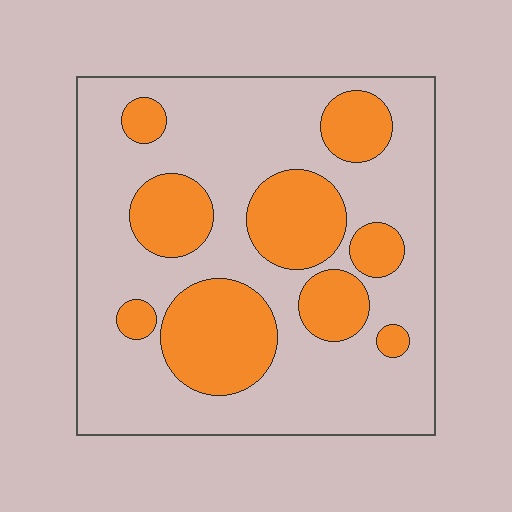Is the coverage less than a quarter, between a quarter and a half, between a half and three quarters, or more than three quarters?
Between a quarter and a half.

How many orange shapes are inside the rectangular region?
9.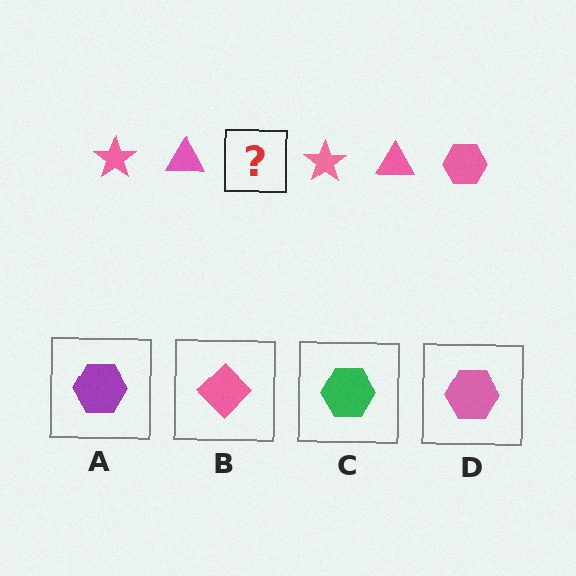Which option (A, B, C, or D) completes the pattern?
D.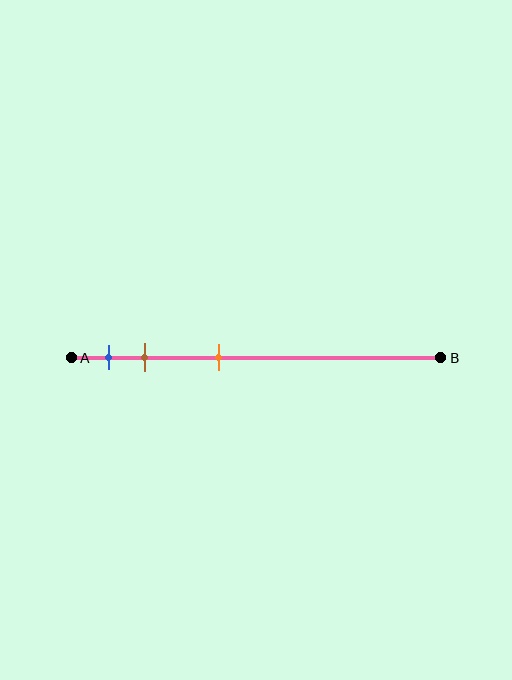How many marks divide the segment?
There are 3 marks dividing the segment.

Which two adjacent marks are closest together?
The blue and brown marks are the closest adjacent pair.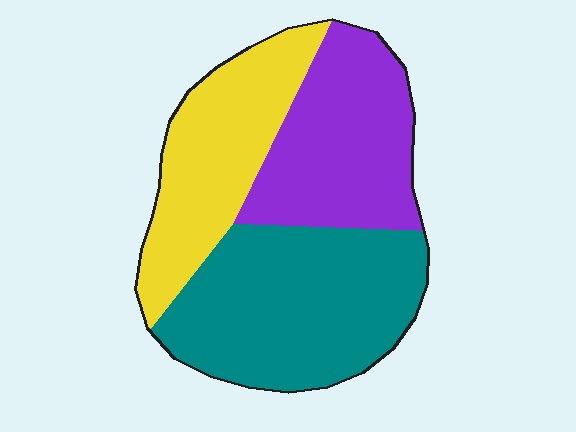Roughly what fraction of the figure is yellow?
Yellow covers roughly 30% of the figure.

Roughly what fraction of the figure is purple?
Purple takes up about one third (1/3) of the figure.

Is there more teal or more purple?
Teal.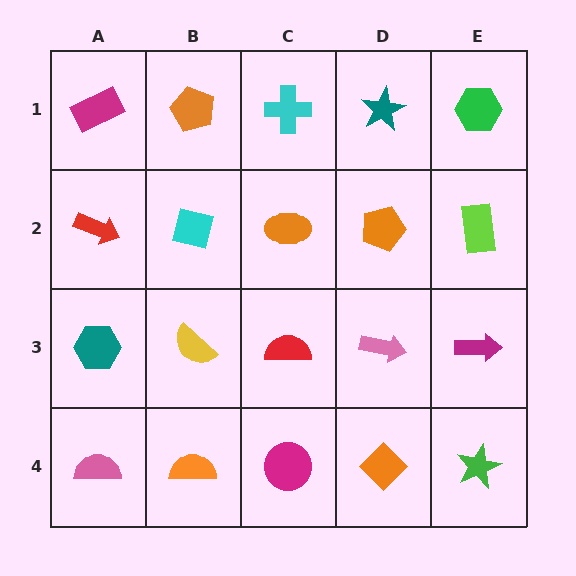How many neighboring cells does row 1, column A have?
2.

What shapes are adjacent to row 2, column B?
An orange pentagon (row 1, column B), a yellow semicircle (row 3, column B), a red arrow (row 2, column A), an orange ellipse (row 2, column C).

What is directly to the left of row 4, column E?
An orange diamond.